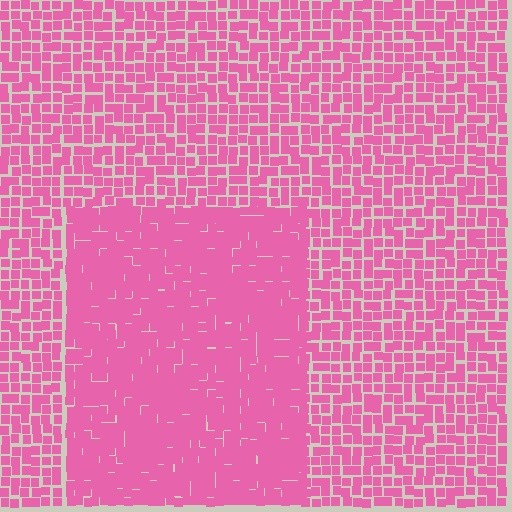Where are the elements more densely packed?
The elements are more densely packed inside the rectangle boundary.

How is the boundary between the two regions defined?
The boundary is defined by a change in element density (approximately 1.6x ratio). All elements are the same color, size, and shape.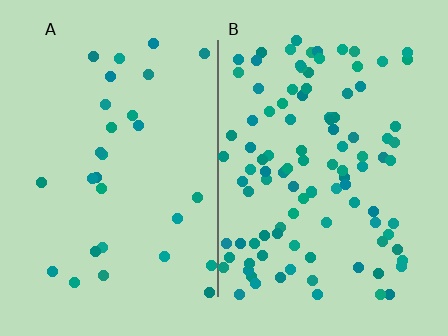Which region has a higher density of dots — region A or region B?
B (the right).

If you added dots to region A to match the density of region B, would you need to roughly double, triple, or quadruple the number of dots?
Approximately quadruple.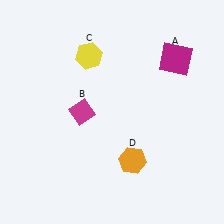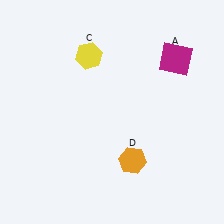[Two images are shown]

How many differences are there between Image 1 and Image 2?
There is 1 difference between the two images.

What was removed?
The magenta diamond (B) was removed in Image 2.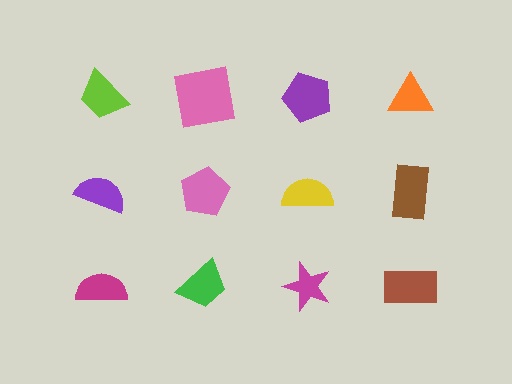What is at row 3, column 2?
A green trapezoid.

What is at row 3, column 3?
A magenta star.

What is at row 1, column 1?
A lime trapezoid.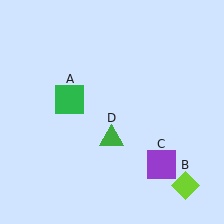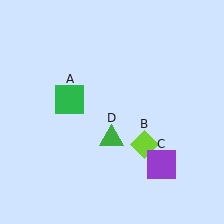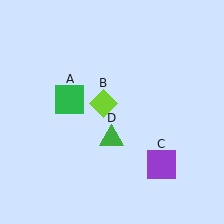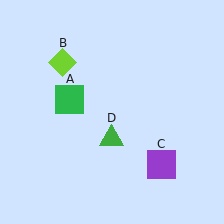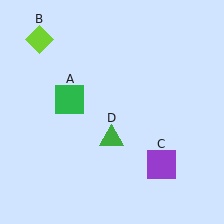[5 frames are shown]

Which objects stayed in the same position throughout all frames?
Green square (object A) and purple square (object C) and green triangle (object D) remained stationary.